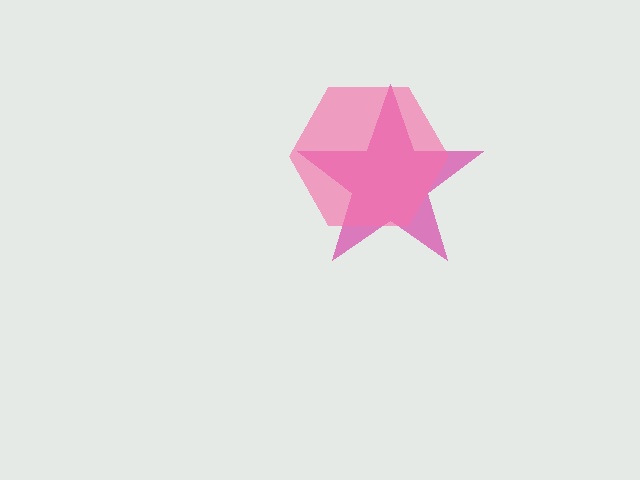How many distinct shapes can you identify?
There are 2 distinct shapes: a magenta star, a pink hexagon.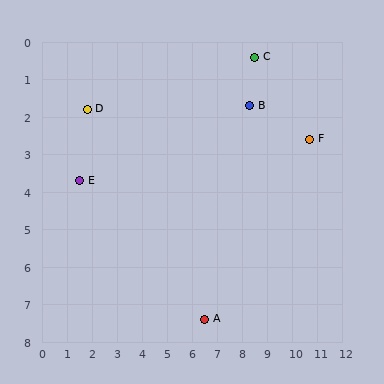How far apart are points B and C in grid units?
Points B and C are about 1.3 grid units apart.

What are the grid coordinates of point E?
Point E is at approximately (1.5, 3.7).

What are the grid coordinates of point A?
Point A is at approximately (6.5, 7.4).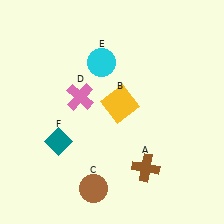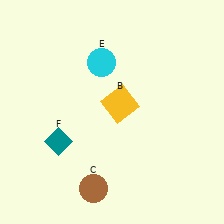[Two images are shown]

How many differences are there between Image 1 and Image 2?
There are 2 differences between the two images.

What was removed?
The pink cross (D), the brown cross (A) were removed in Image 2.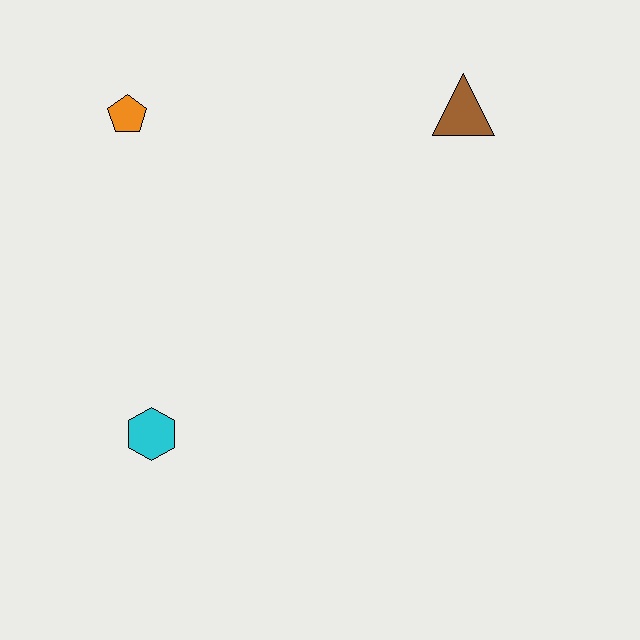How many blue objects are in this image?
There are no blue objects.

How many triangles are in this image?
There is 1 triangle.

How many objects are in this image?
There are 3 objects.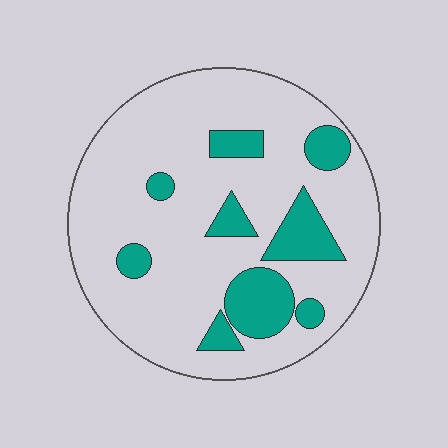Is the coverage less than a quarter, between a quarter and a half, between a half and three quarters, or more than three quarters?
Less than a quarter.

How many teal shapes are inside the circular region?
9.